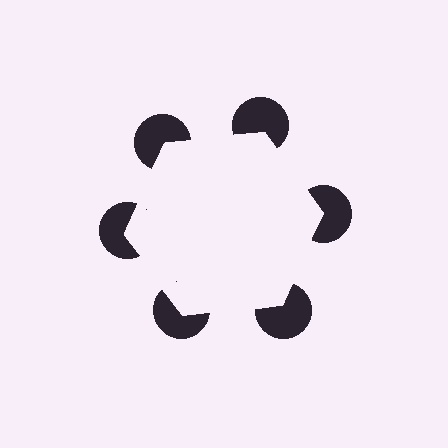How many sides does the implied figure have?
6 sides.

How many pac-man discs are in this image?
There are 6 — one at each vertex of the illusory hexagon.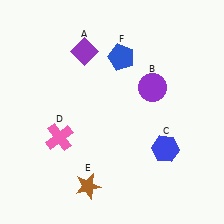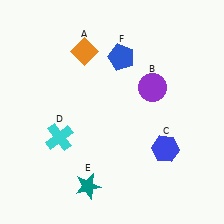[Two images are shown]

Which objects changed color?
A changed from purple to orange. D changed from pink to cyan. E changed from brown to teal.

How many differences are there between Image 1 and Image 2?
There are 3 differences between the two images.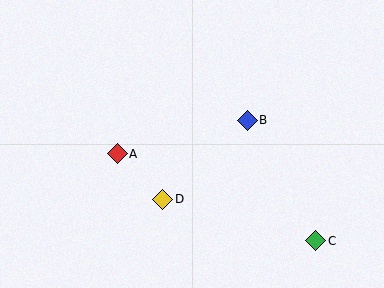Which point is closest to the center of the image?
Point B at (247, 120) is closest to the center.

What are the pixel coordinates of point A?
Point A is at (117, 154).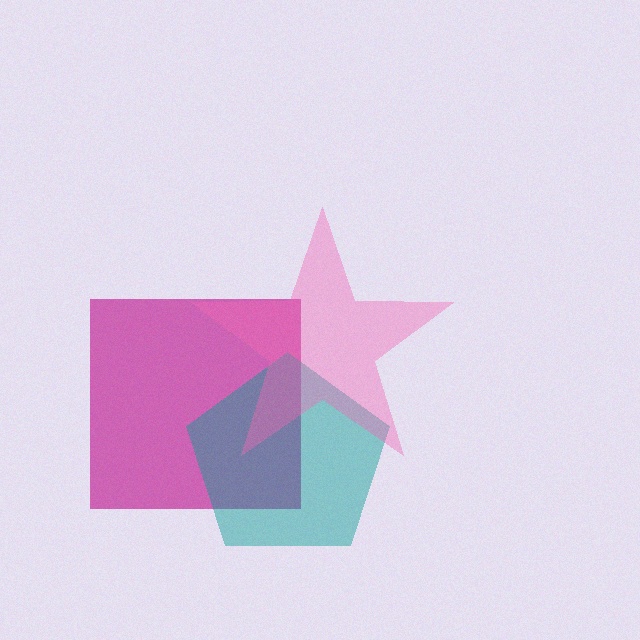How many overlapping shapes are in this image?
There are 3 overlapping shapes in the image.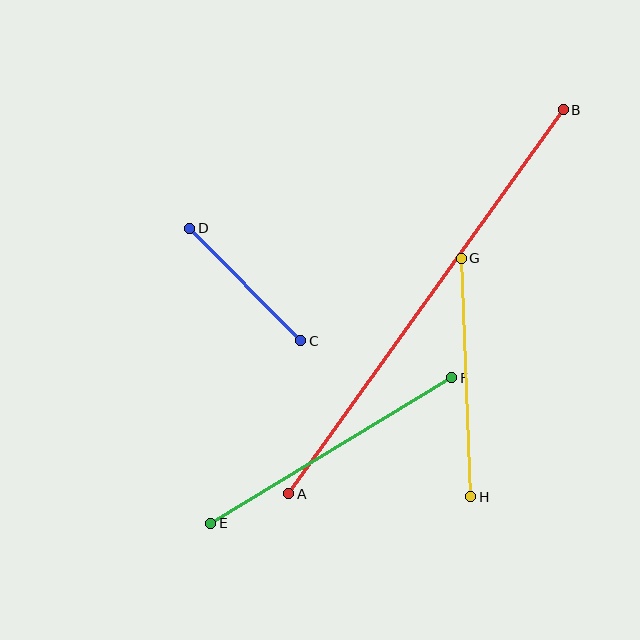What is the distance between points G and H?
The distance is approximately 239 pixels.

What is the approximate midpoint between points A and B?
The midpoint is at approximately (426, 302) pixels.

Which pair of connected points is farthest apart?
Points A and B are farthest apart.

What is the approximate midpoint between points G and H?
The midpoint is at approximately (466, 377) pixels.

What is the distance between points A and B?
The distance is approximately 472 pixels.